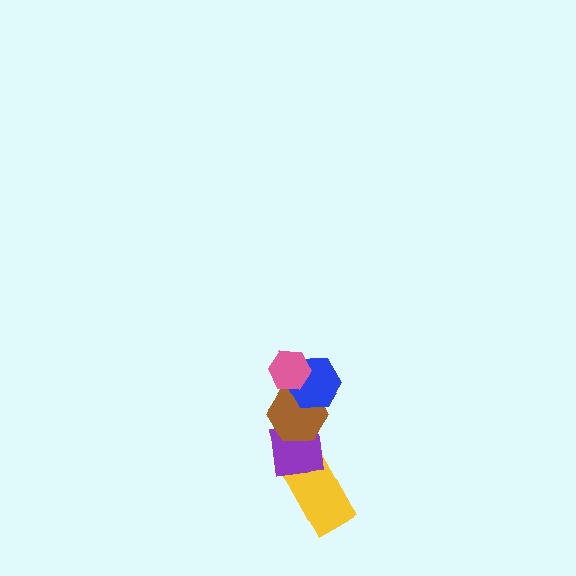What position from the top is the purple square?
The purple square is 4th from the top.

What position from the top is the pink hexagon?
The pink hexagon is 1st from the top.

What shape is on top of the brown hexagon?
The blue hexagon is on top of the brown hexagon.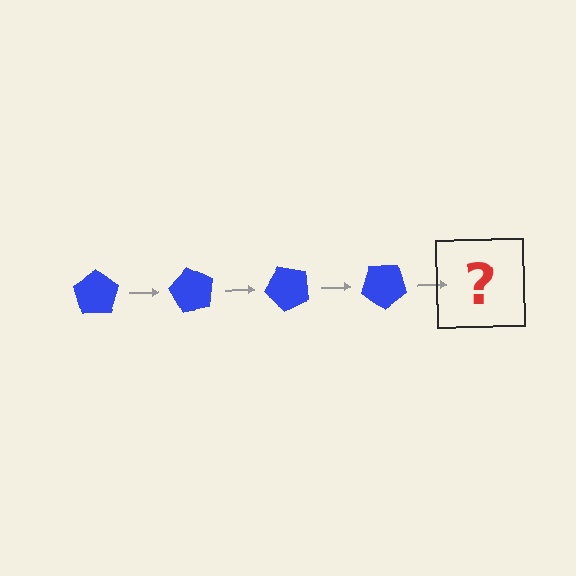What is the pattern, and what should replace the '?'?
The pattern is that the pentagon rotates 60 degrees each step. The '?' should be a blue pentagon rotated 240 degrees.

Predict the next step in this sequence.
The next step is a blue pentagon rotated 240 degrees.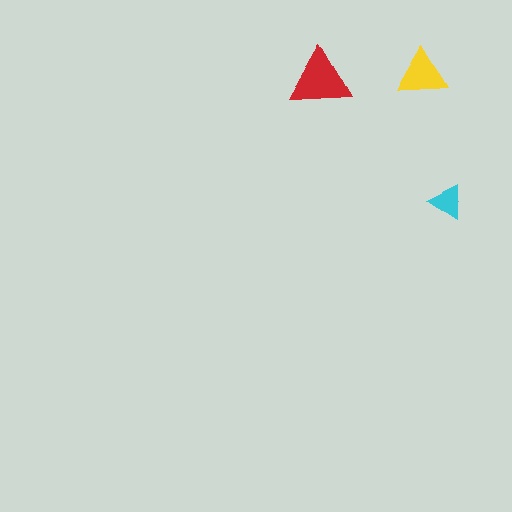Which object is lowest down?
The cyan triangle is bottommost.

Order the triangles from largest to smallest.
the red one, the yellow one, the cyan one.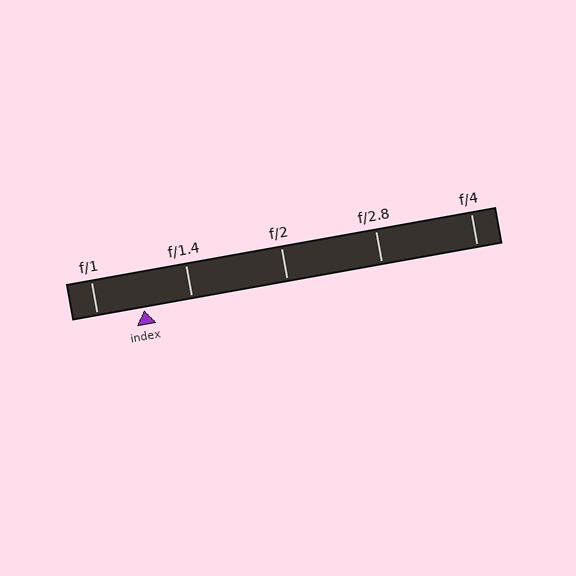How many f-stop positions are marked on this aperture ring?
There are 5 f-stop positions marked.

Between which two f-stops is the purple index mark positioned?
The index mark is between f/1 and f/1.4.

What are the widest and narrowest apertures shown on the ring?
The widest aperture shown is f/1 and the narrowest is f/4.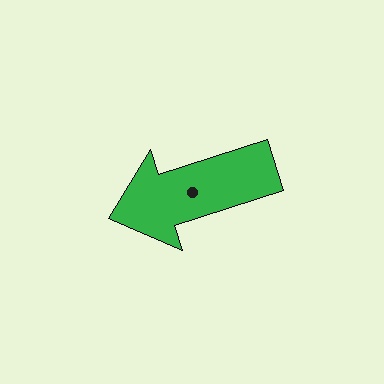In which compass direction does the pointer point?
West.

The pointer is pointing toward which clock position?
Roughly 8 o'clock.